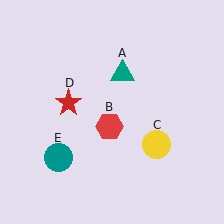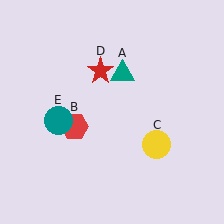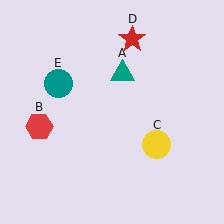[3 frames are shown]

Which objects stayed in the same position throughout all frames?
Teal triangle (object A) and yellow circle (object C) remained stationary.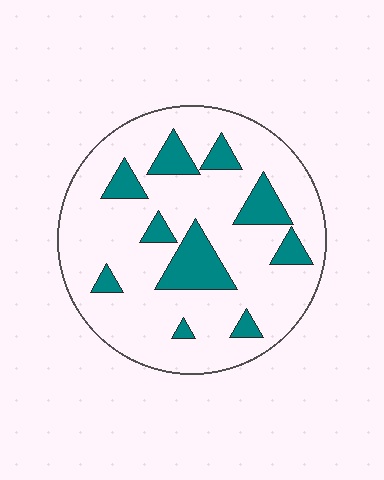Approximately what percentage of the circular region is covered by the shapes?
Approximately 20%.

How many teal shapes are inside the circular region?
10.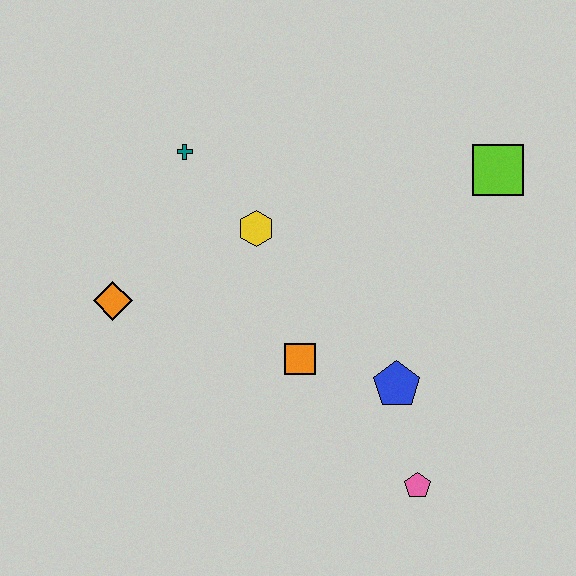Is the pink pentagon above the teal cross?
No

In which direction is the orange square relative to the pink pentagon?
The orange square is above the pink pentagon.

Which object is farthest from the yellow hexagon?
The pink pentagon is farthest from the yellow hexagon.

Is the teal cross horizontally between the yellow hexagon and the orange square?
No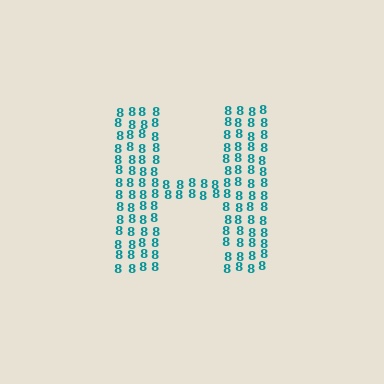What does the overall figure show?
The overall figure shows the letter H.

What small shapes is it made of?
It is made of small digit 8's.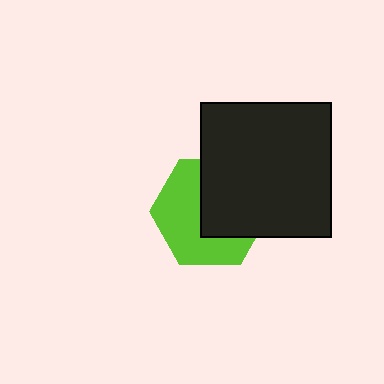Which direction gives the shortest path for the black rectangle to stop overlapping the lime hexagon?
Moving toward the upper-right gives the shortest separation.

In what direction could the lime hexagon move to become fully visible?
The lime hexagon could move toward the lower-left. That would shift it out from behind the black rectangle entirely.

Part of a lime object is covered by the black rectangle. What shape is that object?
It is a hexagon.